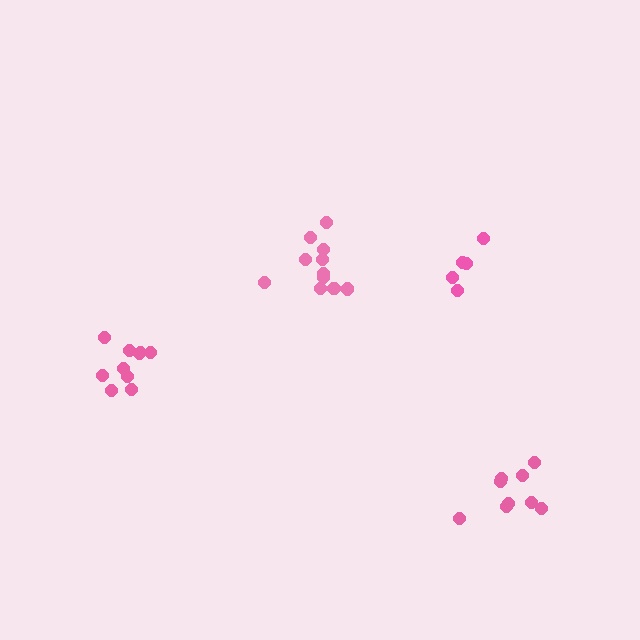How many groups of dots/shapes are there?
There are 4 groups.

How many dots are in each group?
Group 1: 9 dots, Group 2: 5 dots, Group 3: 11 dots, Group 4: 10 dots (35 total).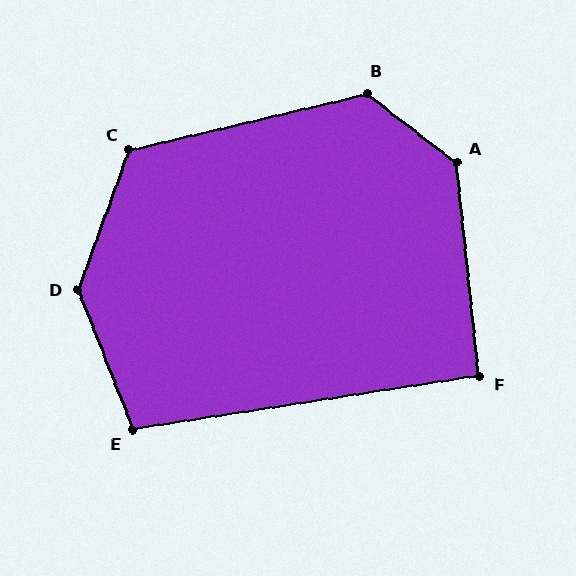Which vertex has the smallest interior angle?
F, at approximately 93 degrees.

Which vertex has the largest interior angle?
D, at approximately 138 degrees.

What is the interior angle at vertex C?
Approximately 124 degrees (obtuse).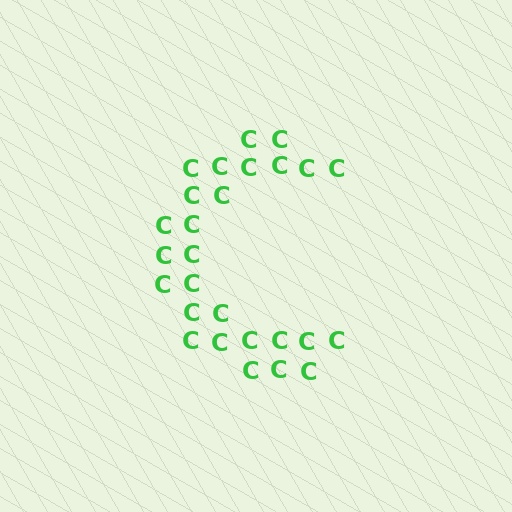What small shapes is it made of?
It is made of small letter C's.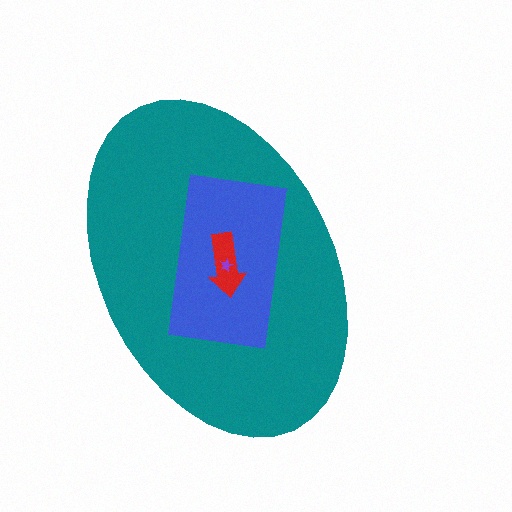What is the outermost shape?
The teal ellipse.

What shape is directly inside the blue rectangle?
The red arrow.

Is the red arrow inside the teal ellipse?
Yes.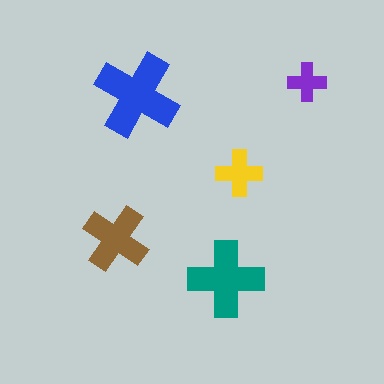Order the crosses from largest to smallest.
the blue one, the teal one, the brown one, the yellow one, the purple one.